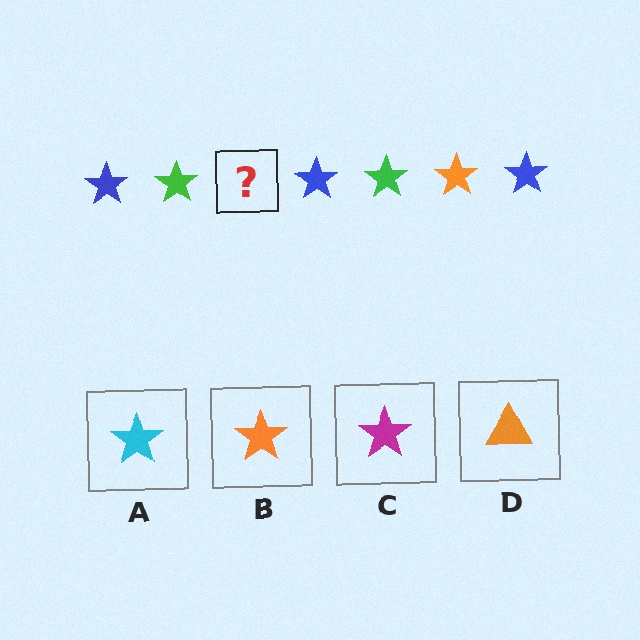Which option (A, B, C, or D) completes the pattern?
B.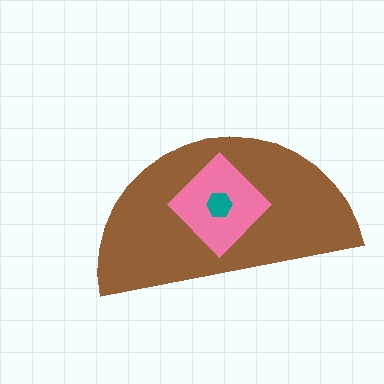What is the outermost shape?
The brown semicircle.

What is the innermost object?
The teal hexagon.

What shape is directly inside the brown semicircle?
The pink diamond.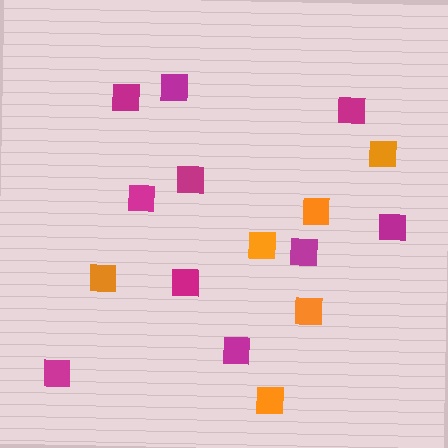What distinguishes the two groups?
There are 2 groups: one group of magenta squares (10) and one group of orange squares (6).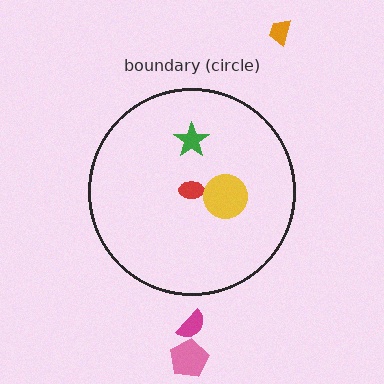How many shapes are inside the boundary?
3 inside, 3 outside.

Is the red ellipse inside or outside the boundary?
Inside.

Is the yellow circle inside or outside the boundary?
Inside.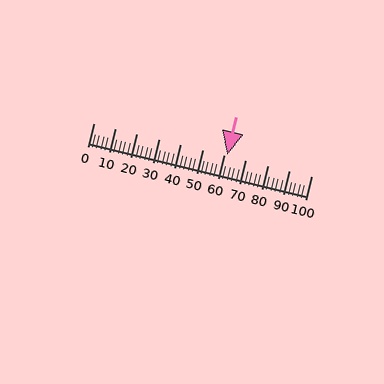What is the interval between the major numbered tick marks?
The major tick marks are spaced 10 units apart.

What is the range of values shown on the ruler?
The ruler shows values from 0 to 100.